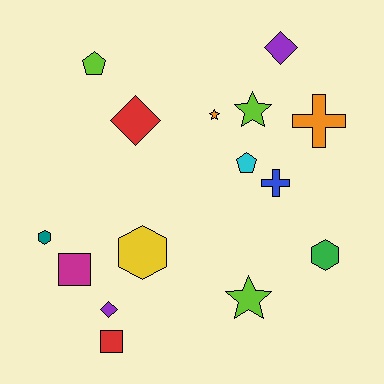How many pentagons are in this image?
There are 2 pentagons.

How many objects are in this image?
There are 15 objects.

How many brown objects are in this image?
There are no brown objects.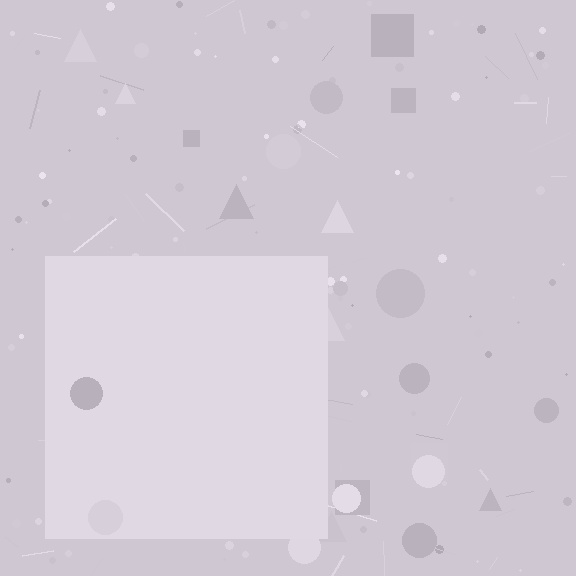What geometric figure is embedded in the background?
A square is embedded in the background.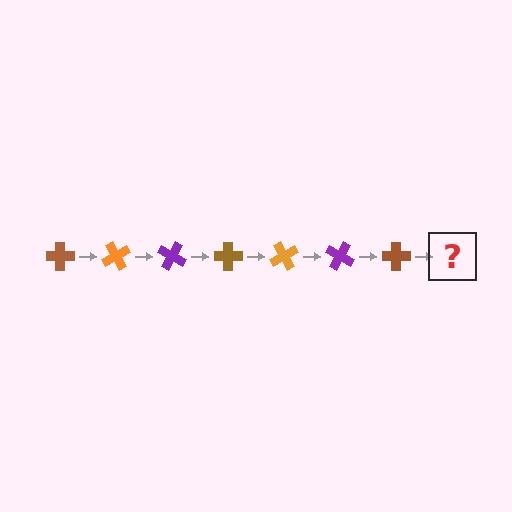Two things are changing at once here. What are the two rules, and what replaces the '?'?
The two rules are that it rotates 60 degrees each step and the color cycles through brown, orange, and purple. The '?' should be an orange cross, rotated 420 degrees from the start.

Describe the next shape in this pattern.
It should be an orange cross, rotated 420 degrees from the start.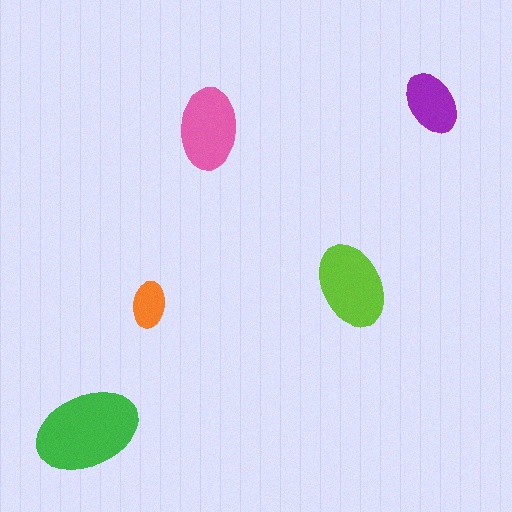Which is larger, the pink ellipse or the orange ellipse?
The pink one.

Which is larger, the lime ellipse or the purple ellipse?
The lime one.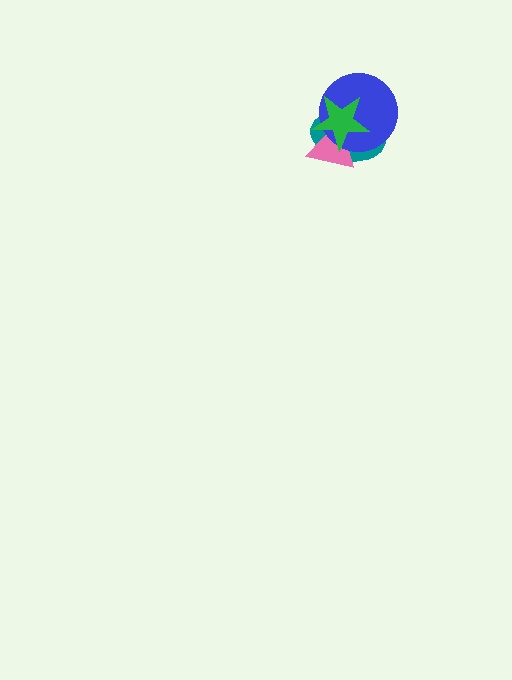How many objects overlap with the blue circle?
3 objects overlap with the blue circle.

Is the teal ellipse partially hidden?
Yes, it is partially covered by another shape.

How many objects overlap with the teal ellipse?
3 objects overlap with the teal ellipse.